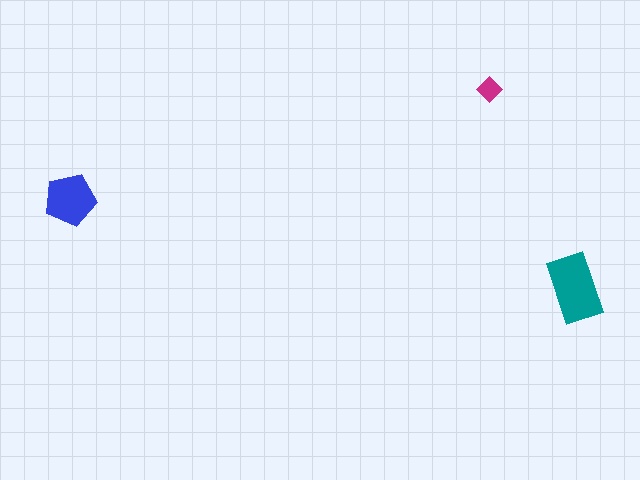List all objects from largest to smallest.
The teal rectangle, the blue pentagon, the magenta diamond.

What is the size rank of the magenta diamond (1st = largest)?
3rd.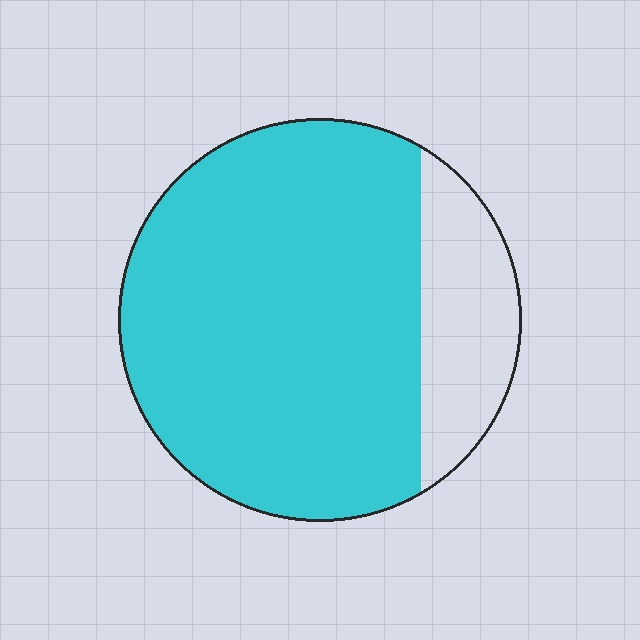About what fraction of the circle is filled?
About four fifths (4/5).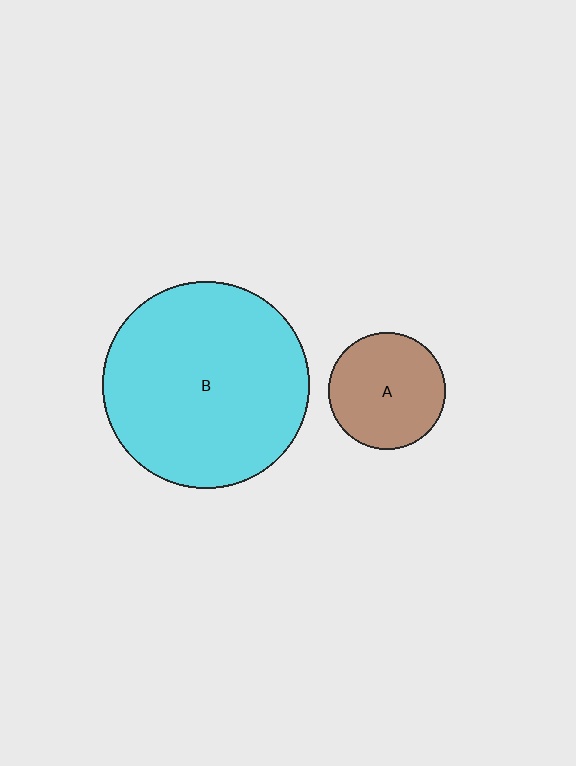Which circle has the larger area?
Circle B (cyan).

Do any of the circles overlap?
No, none of the circles overlap.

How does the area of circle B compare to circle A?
Approximately 3.1 times.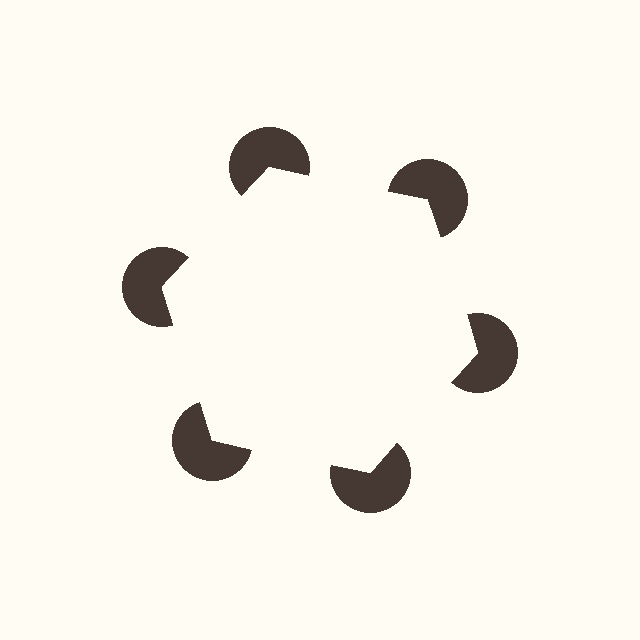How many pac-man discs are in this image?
There are 6 — one at each vertex of the illusory hexagon.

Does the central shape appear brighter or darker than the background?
It typically appears slightly brighter than the background, even though no actual brightness change is drawn.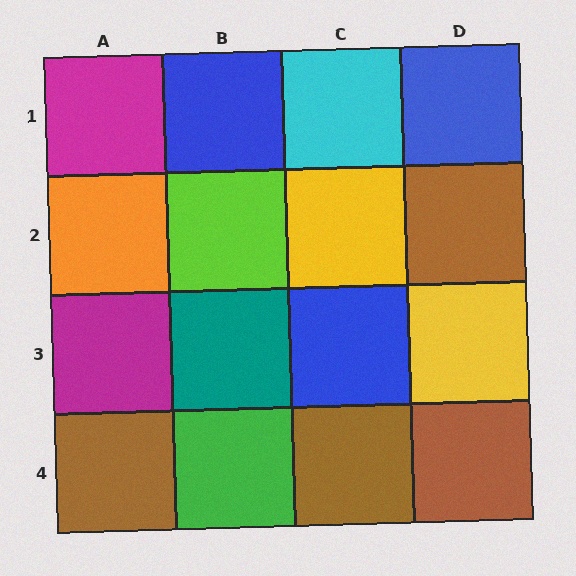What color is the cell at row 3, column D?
Yellow.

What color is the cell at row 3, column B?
Teal.